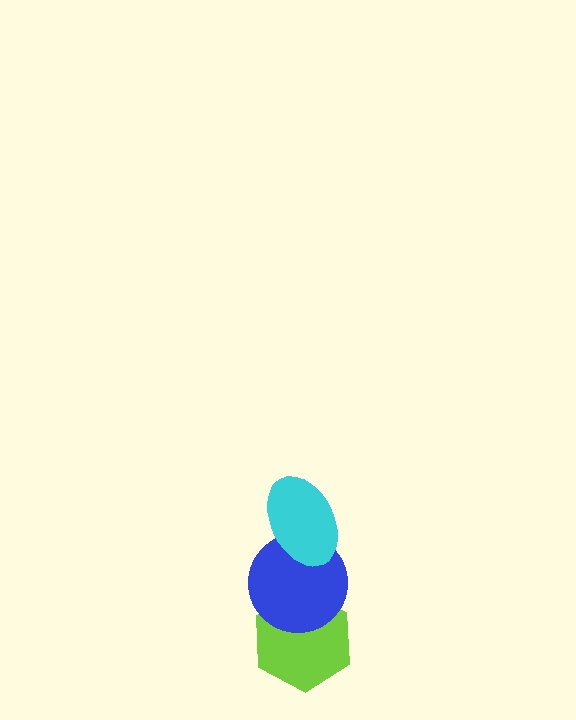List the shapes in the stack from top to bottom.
From top to bottom: the cyan ellipse, the blue circle, the lime hexagon.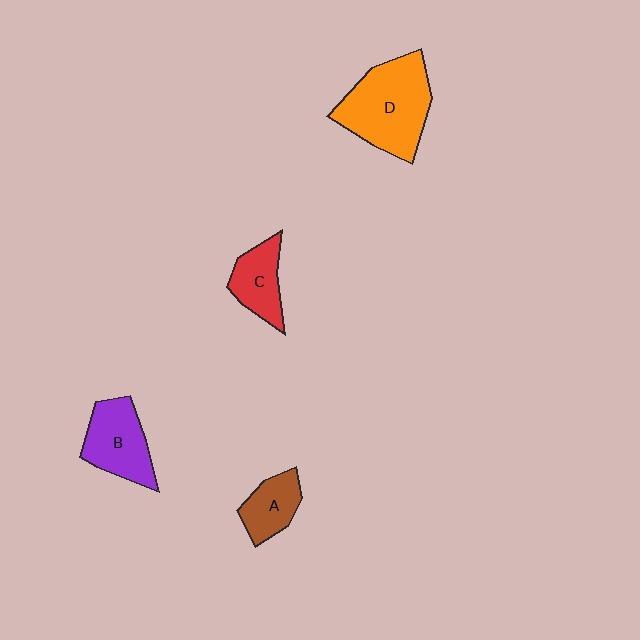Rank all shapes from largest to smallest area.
From largest to smallest: D (orange), B (purple), C (red), A (brown).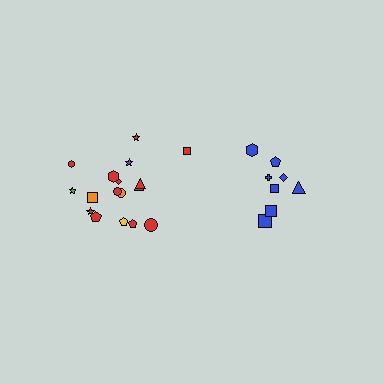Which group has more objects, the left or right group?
The left group.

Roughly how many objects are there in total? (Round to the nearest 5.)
Roughly 25 objects in total.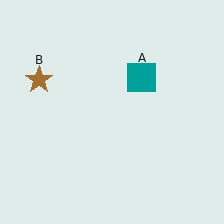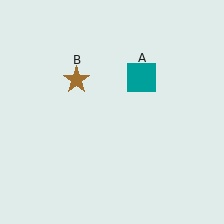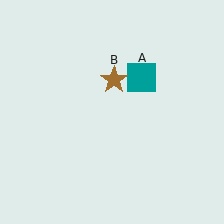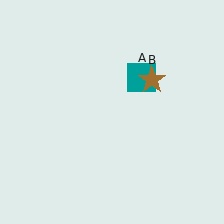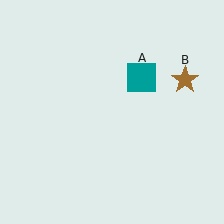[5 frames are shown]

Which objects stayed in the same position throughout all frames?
Teal square (object A) remained stationary.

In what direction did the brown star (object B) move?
The brown star (object B) moved right.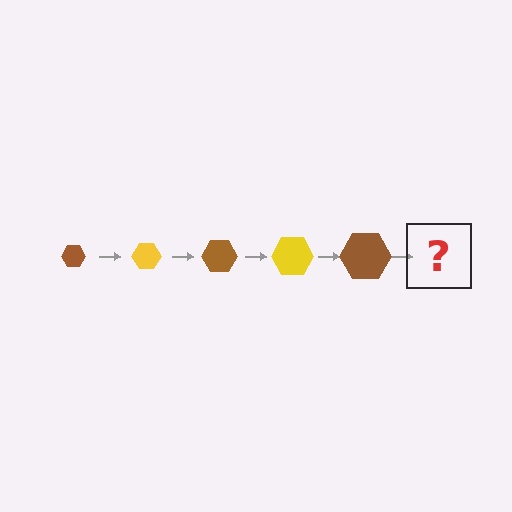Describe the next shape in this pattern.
It should be a yellow hexagon, larger than the previous one.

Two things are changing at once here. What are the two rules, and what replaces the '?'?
The two rules are that the hexagon grows larger each step and the color cycles through brown and yellow. The '?' should be a yellow hexagon, larger than the previous one.